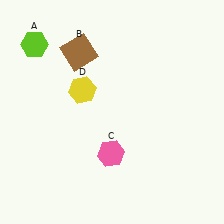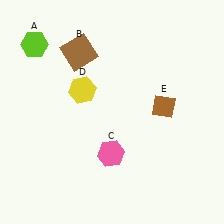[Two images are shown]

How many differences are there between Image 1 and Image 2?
There is 1 difference between the two images.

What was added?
A brown diamond (E) was added in Image 2.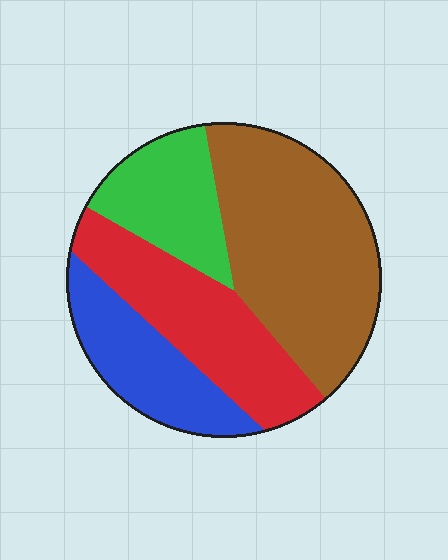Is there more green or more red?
Red.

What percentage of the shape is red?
Red covers around 25% of the shape.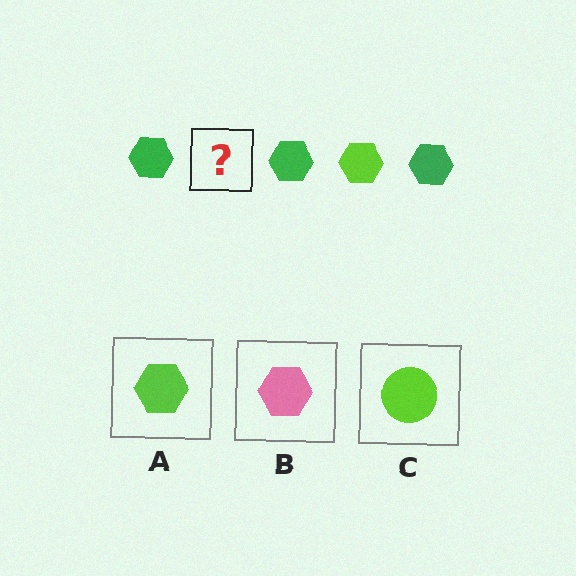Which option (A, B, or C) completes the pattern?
A.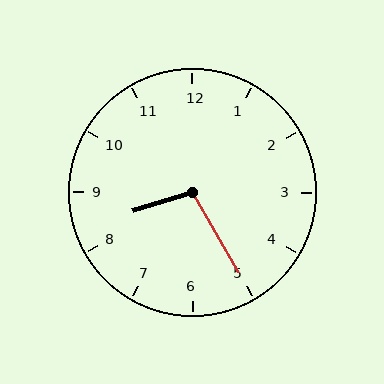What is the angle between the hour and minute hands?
Approximately 102 degrees.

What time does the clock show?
8:25.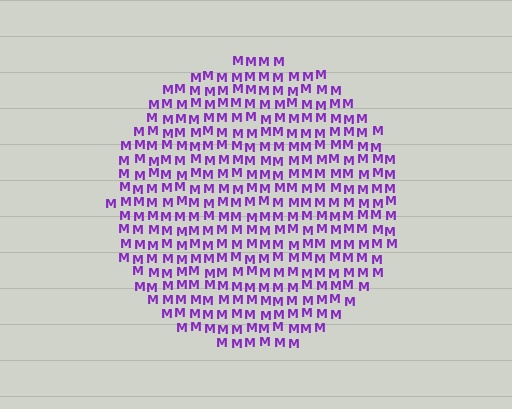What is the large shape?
The large shape is a circle.